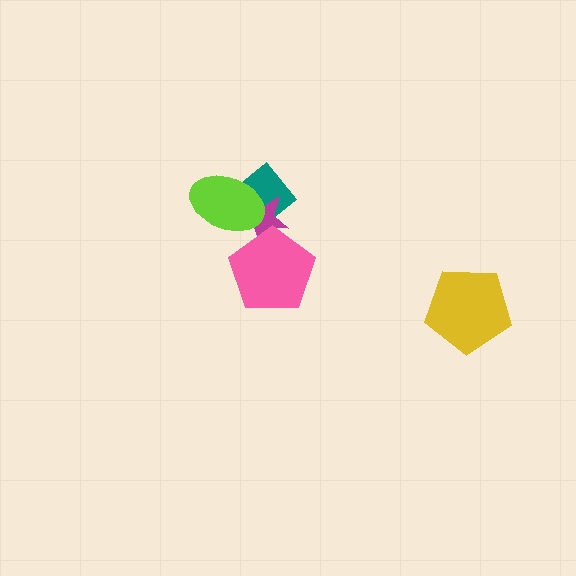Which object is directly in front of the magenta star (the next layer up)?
The pink pentagon is directly in front of the magenta star.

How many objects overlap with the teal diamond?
2 objects overlap with the teal diamond.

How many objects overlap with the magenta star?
3 objects overlap with the magenta star.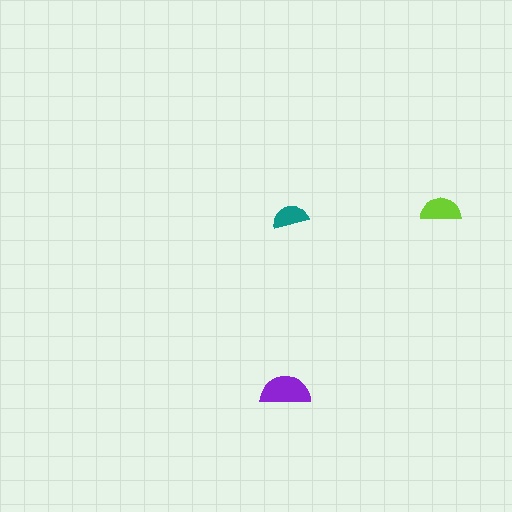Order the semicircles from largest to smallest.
the purple one, the lime one, the teal one.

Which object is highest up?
The lime semicircle is topmost.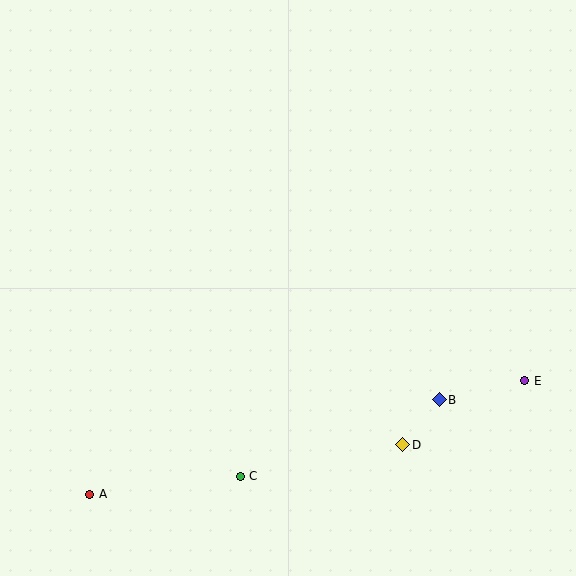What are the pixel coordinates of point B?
Point B is at (439, 400).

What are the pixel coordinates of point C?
Point C is at (240, 476).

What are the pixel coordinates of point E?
Point E is at (525, 381).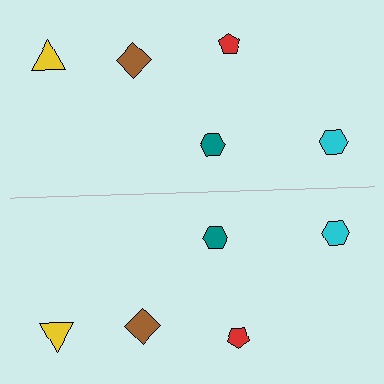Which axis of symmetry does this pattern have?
The pattern has a horizontal axis of symmetry running through the center of the image.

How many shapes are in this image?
There are 10 shapes in this image.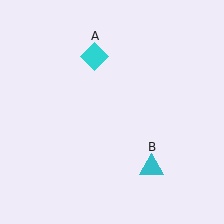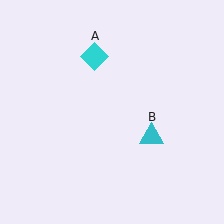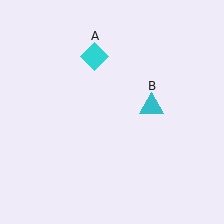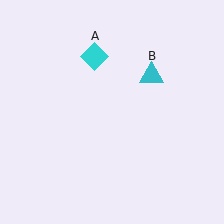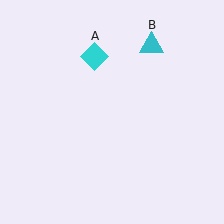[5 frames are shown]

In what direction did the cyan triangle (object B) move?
The cyan triangle (object B) moved up.